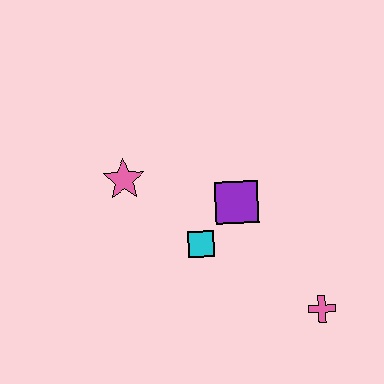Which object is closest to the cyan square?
The purple square is closest to the cyan square.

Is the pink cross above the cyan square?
No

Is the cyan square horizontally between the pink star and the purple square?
Yes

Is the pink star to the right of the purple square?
No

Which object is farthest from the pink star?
The pink cross is farthest from the pink star.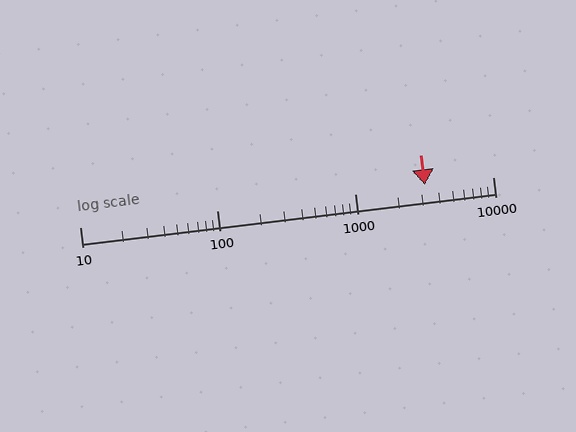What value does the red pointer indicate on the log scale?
The pointer indicates approximately 3200.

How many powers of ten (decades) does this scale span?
The scale spans 3 decades, from 10 to 10000.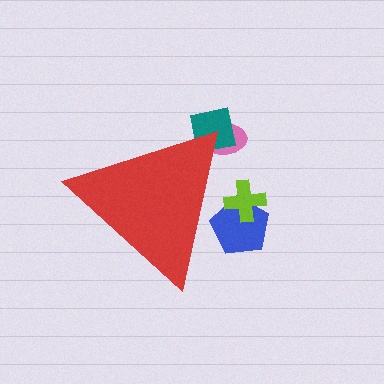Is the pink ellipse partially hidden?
Yes, the pink ellipse is partially hidden behind the red triangle.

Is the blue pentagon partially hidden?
Yes, the blue pentagon is partially hidden behind the red triangle.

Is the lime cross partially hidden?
Yes, the lime cross is partially hidden behind the red triangle.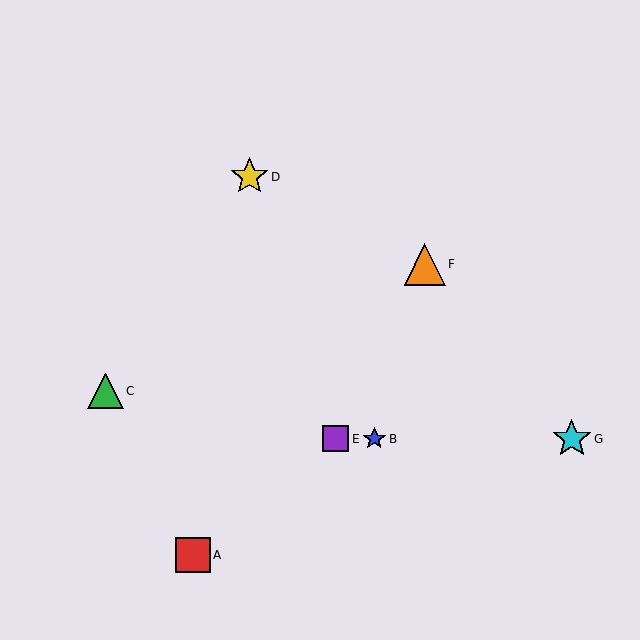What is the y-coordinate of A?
Object A is at y≈555.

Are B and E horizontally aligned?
Yes, both are at y≈439.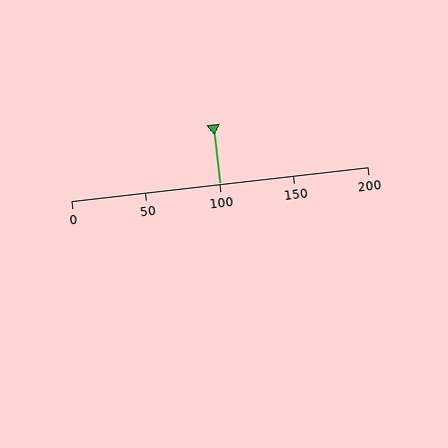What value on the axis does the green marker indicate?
The marker indicates approximately 100.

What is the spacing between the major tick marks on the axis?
The major ticks are spaced 50 apart.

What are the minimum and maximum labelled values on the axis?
The axis runs from 0 to 200.